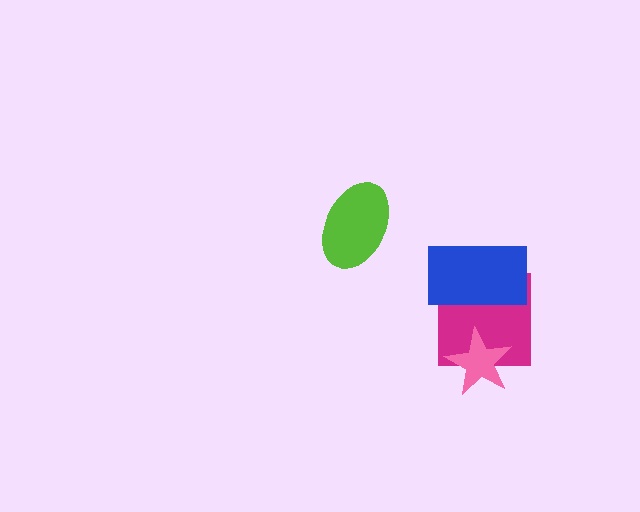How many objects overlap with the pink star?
1 object overlaps with the pink star.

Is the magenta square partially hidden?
Yes, it is partially covered by another shape.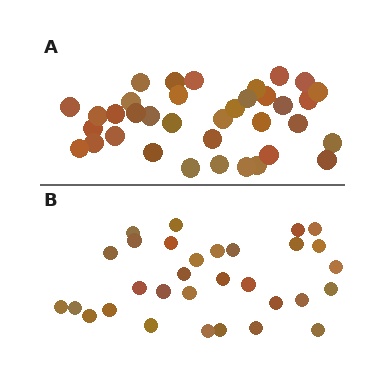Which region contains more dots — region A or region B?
Region A (the top region) has more dots.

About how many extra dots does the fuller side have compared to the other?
Region A has about 5 more dots than region B.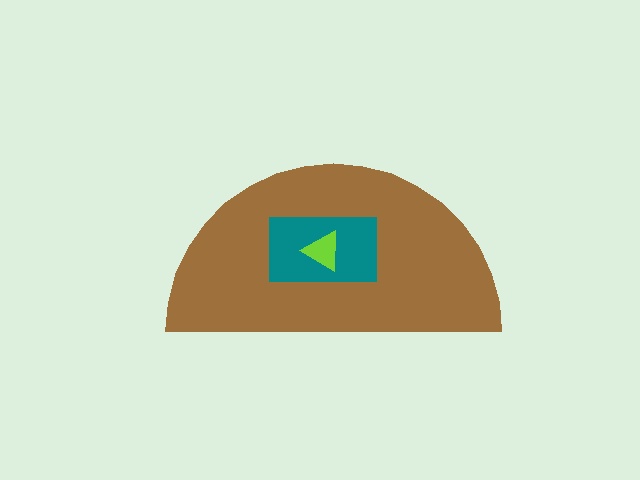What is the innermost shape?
The lime triangle.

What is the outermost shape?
The brown semicircle.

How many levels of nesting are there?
3.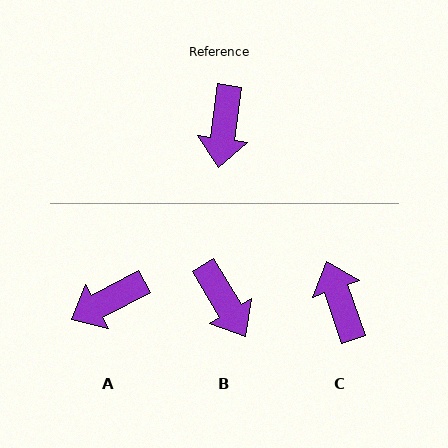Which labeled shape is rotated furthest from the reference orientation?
C, about 153 degrees away.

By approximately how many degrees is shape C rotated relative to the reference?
Approximately 153 degrees clockwise.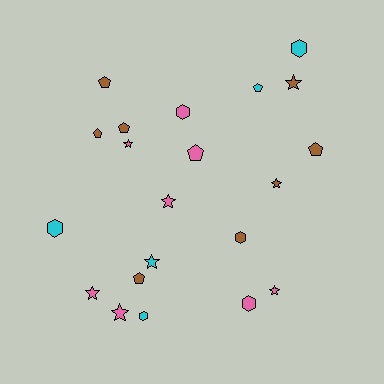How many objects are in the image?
There are 21 objects.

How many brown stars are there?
There are 2 brown stars.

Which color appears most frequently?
Brown, with 8 objects.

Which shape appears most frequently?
Star, with 8 objects.